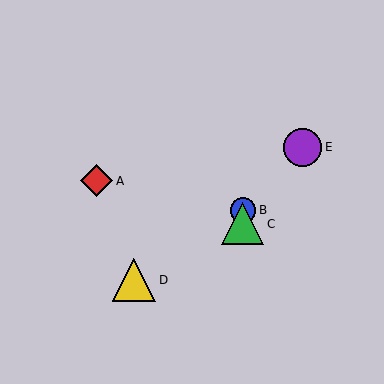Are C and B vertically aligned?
Yes, both are at x≈243.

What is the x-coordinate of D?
Object D is at x≈134.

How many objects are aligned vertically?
2 objects (B, C) are aligned vertically.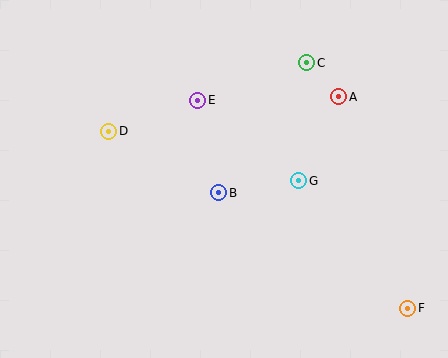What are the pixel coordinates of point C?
Point C is at (307, 63).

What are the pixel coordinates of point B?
Point B is at (219, 193).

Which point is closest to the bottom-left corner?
Point D is closest to the bottom-left corner.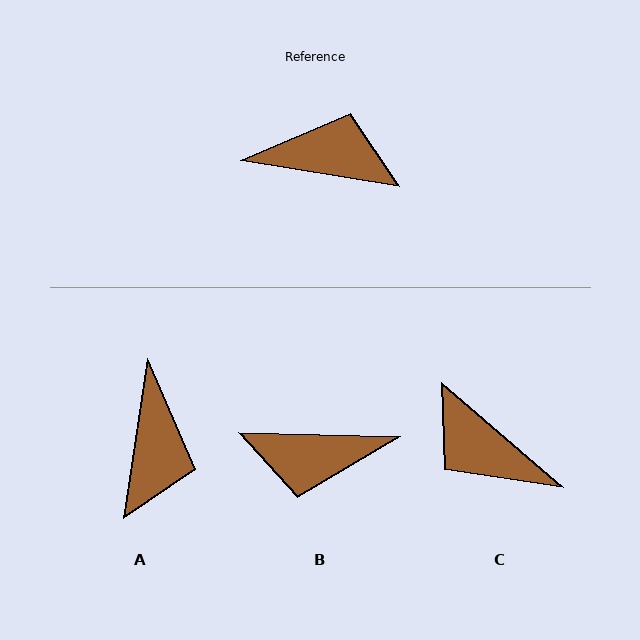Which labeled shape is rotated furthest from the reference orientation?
B, about 172 degrees away.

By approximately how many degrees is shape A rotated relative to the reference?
Approximately 90 degrees clockwise.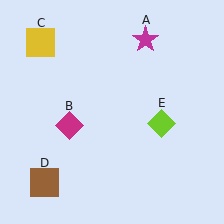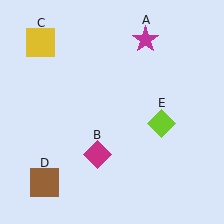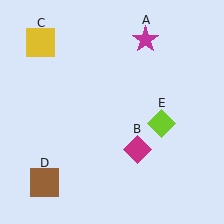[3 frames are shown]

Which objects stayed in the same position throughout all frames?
Magenta star (object A) and yellow square (object C) and brown square (object D) and lime diamond (object E) remained stationary.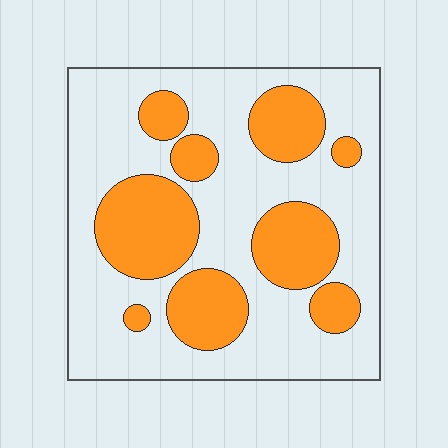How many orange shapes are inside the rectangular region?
9.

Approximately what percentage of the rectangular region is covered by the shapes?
Approximately 35%.